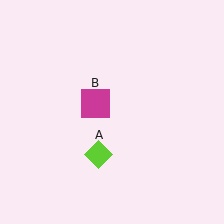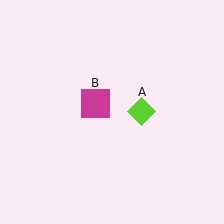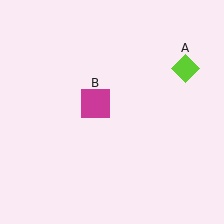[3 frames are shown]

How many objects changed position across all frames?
1 object changed position: lime diamond (object A).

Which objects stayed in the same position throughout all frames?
Magenta square (object B) remained stationary.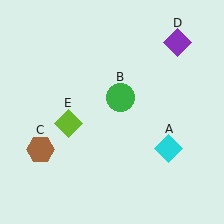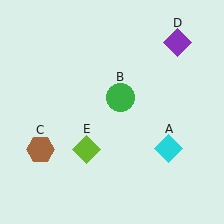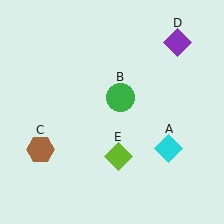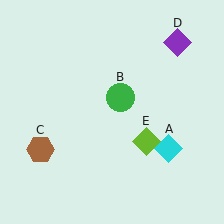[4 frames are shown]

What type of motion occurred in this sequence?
The lime diamond (object E) rotated counterclockwise around the center of the scene.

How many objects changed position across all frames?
1 object changed position: lime diamond (object E).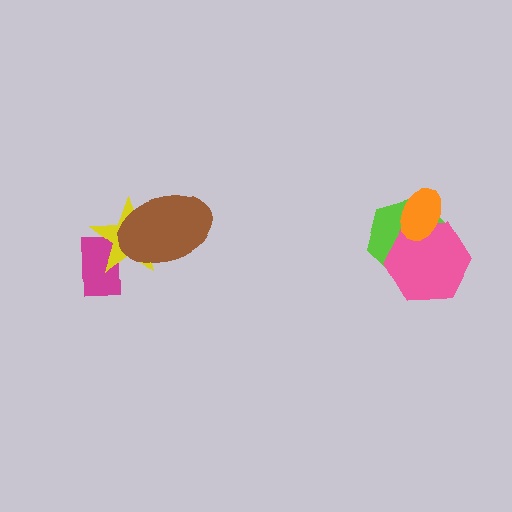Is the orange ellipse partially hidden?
No, no other shape covers it.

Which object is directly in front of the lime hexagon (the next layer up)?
The pink hexagon is directly in front of the lime hexagon.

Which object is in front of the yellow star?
The brown ellipse is in front of the yellow star.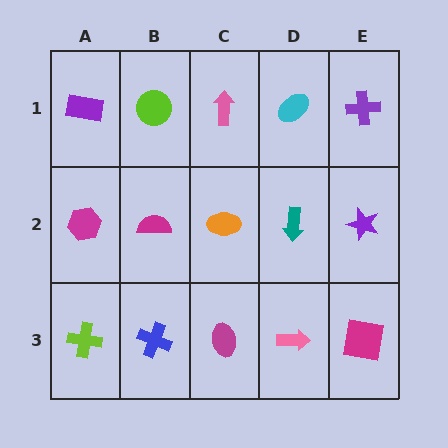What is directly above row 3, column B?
A magenta semicircle.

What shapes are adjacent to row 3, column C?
An orange ellipse (row 2, column C), a blue cross (row 3, column B), a pink arrow (row 3, column D).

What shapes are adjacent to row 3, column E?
A purple star (row 2, column E), a pink arrow (row 3, column D).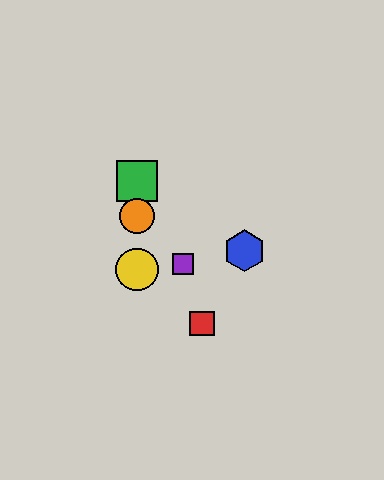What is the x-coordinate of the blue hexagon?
The blue hexagon is at x≈244.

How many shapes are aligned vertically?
3 shapes (the green square, the yellow circle, the orange circle) are aligned vertically.